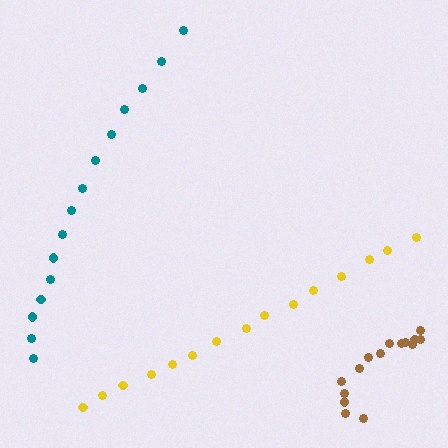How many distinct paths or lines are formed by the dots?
There are 3 distinct paths.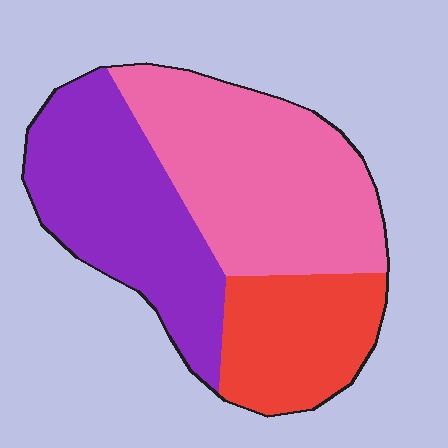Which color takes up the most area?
Pink, at roughly 40%.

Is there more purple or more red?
Purple.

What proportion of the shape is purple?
Purple covers 36% of the shape.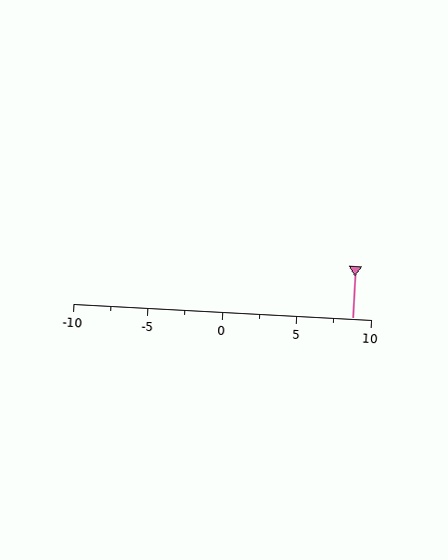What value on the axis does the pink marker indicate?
The marker indicates approximately 8.8.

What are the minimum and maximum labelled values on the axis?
The axis runs from -10 to 10.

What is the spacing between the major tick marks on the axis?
The major ticks are spaced 5 apart.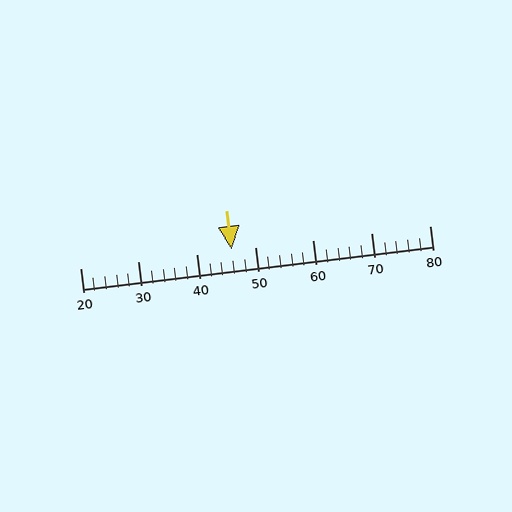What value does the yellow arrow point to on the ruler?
The yellow arrow points to approximately 46.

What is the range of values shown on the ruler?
The ruler shows values from 20 to 80.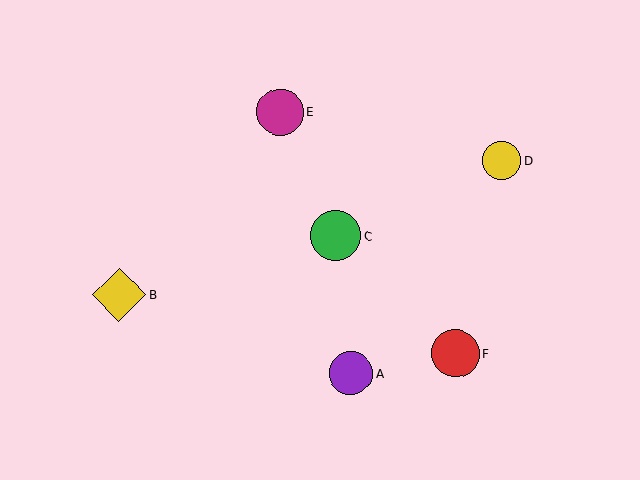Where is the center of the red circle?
The center of the red circle is at (455, 354).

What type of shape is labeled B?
Shape B is a yellow diamond.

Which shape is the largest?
The yellow diamond (labeled B) is the largest.